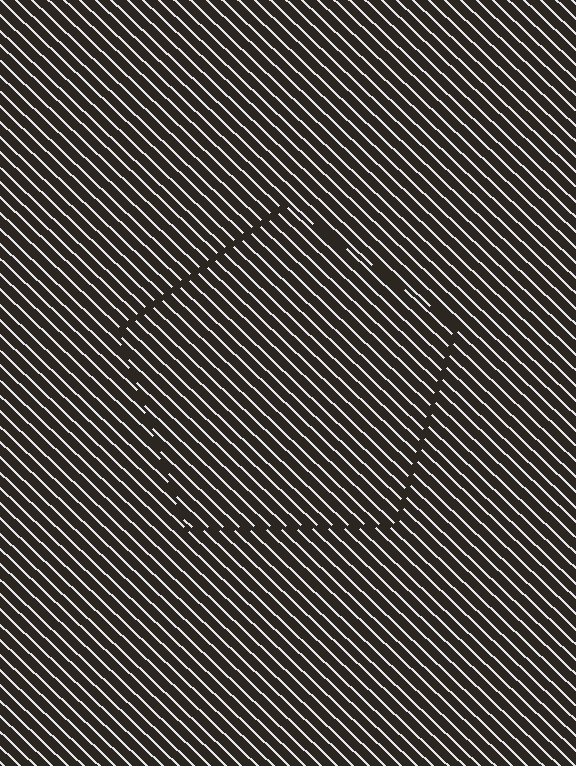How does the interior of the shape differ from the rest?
The interior of the shape contains the same grating, shifted by half a period — the contour is defined by the phase discontinuity where line-ends from the inner and outer gratings abut.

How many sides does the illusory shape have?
5 sides — the line-ends trace a pentagon.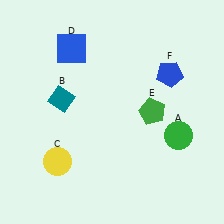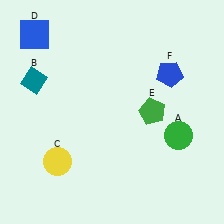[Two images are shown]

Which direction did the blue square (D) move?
The blue square (D) moved left.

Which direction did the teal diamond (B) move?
The teal diamond (B) moved left.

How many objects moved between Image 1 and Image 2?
2 objects moved between the two images.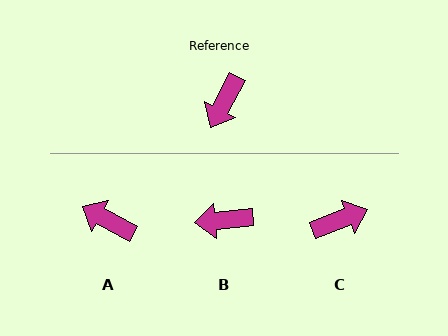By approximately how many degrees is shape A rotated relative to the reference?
Approximately 90 degrees clockwise.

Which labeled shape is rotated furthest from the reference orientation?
C, about 139 degrees away.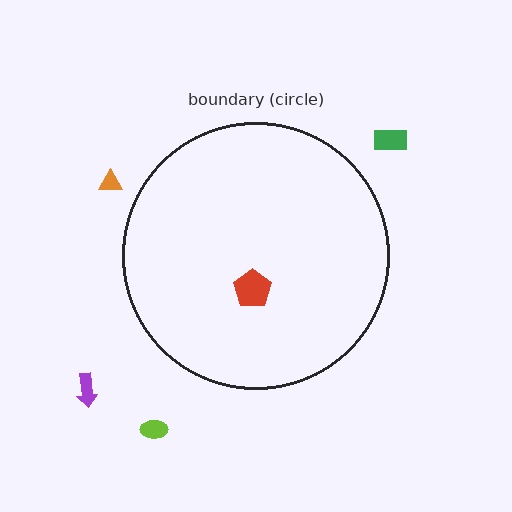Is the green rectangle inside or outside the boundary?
Outside.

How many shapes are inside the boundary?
1 inside, 4 outside.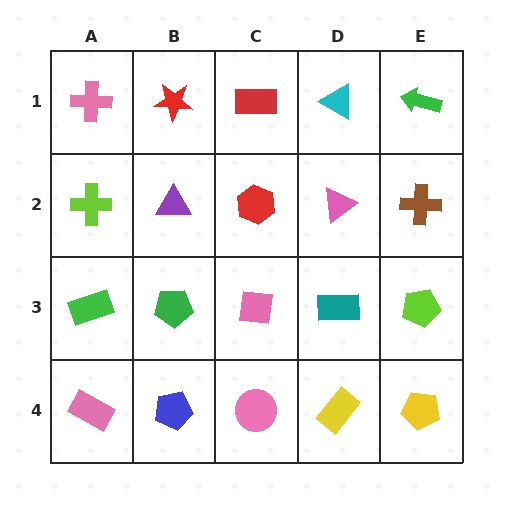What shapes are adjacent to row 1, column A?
A lime cross (row 2, column A), a red star (row 1, column B).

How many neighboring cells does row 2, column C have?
4.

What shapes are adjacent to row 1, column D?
A pink triangle (row 2, column D), a red rectangle (row 1, column C), a green arrow (row 1, column E).